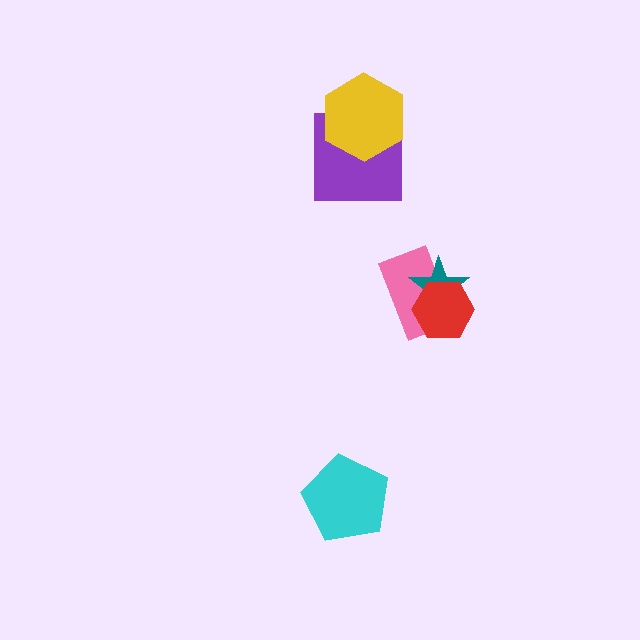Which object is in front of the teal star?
The red hexagon is in front of the teal star.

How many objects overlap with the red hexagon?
2 objects overlap with the red hexagon.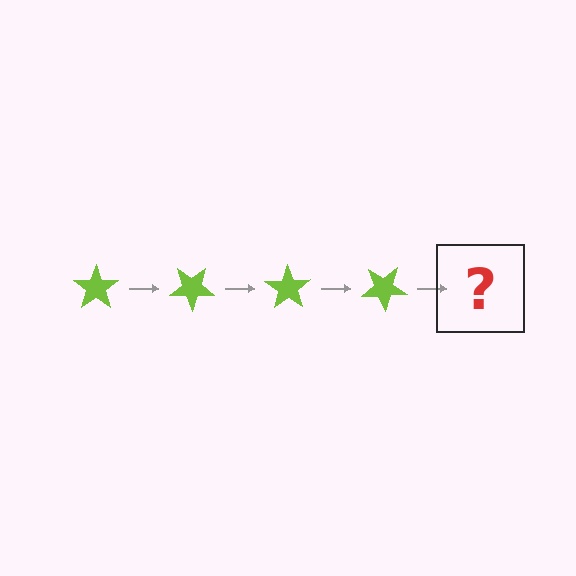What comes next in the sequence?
The next element should be a lime star rotated 140 degrees.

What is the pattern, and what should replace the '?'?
The pattern is that the star rotates 35 degrees each step. The '?' should be a lime star rotated 140 degrees.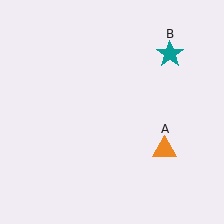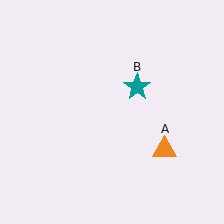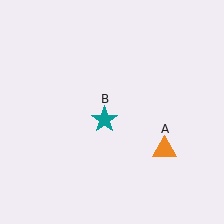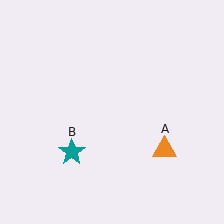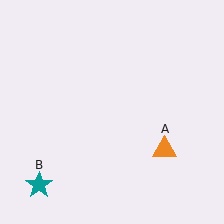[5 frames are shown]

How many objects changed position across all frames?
1 object changed position: teal star (object B).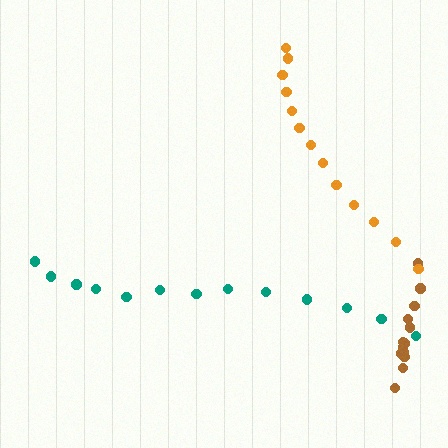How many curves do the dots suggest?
There are 3 distinct paths.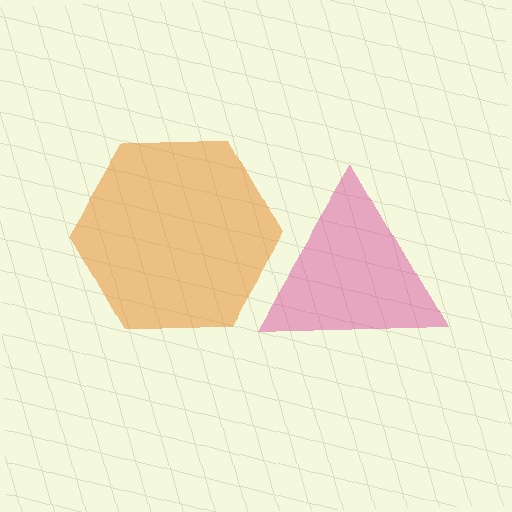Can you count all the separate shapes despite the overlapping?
Yes, there are 2 separate shapes.